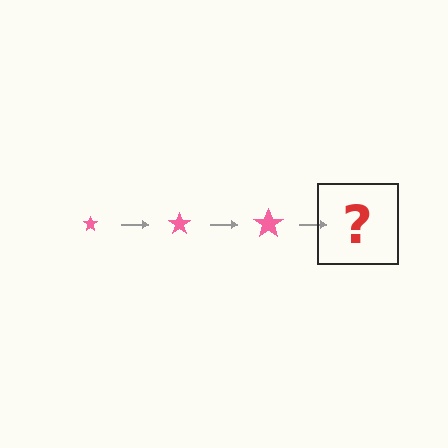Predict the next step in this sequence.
The next step is a pink star, larger than the previous one.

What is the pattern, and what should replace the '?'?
The pattern is that the star gets progressively larger each step. The '?' should be a pink star, larger than the previous one.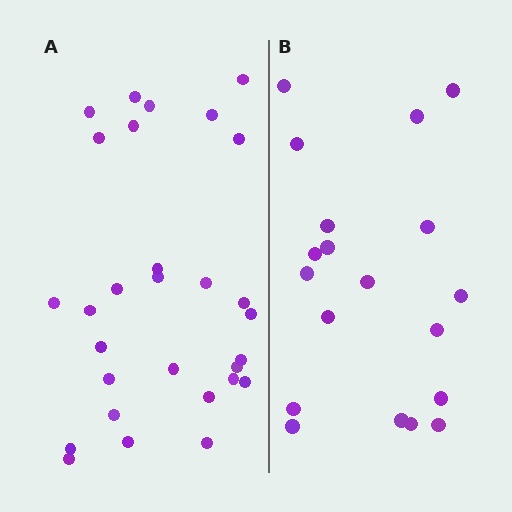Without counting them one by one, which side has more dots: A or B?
Region A (the left region) has more dots.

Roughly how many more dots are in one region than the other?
Region A has roughly 10 or so more dots than region B.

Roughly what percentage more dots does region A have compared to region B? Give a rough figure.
About 55% more.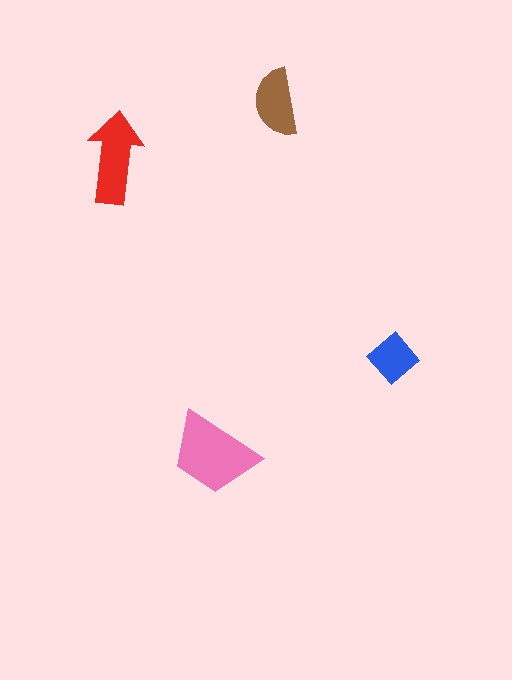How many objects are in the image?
There are 4 objects in the image.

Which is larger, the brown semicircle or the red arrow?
The red arrow.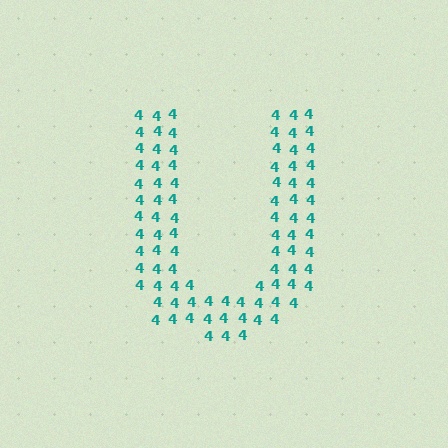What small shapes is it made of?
It is made of small digit 4's.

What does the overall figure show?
The overall figure shows the letter U.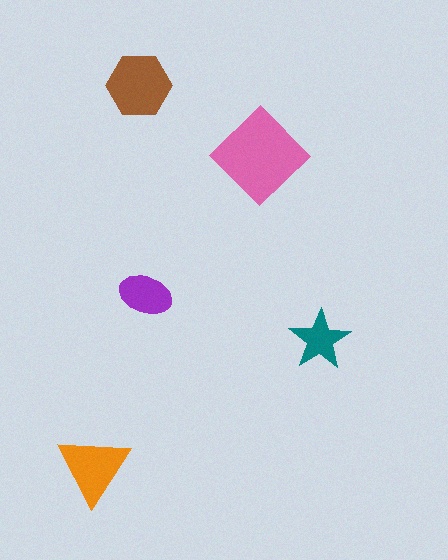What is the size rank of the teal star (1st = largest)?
5th.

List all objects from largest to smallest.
The pink diamond, the brown hexagon, the orange triangle, the purple ellipse, the teal star.